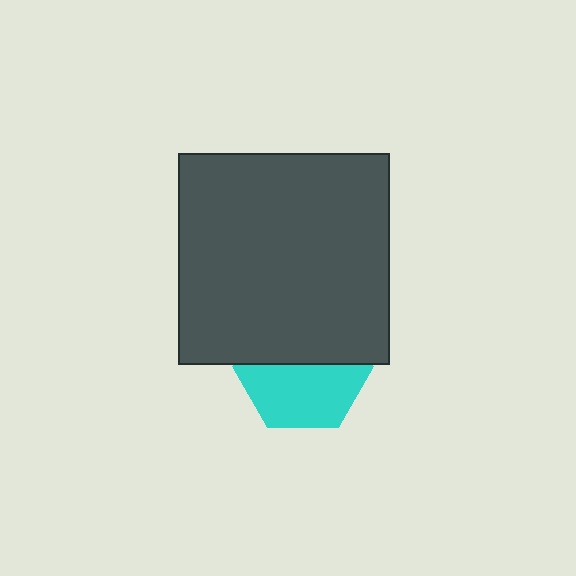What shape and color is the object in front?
The object in front is a dark gray square.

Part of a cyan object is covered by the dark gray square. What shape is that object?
It is a hexagon.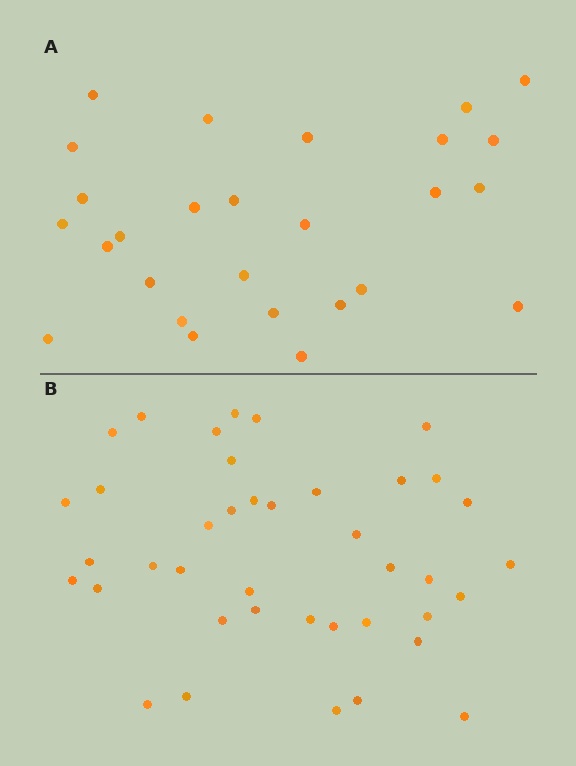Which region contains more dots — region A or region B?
Region B (the bottom region) has more dots.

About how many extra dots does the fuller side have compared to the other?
Region B has approximately 15 more dots than region A.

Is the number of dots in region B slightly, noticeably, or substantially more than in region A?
Region B has substantially more. The ratio is roughly 1.5 to 1.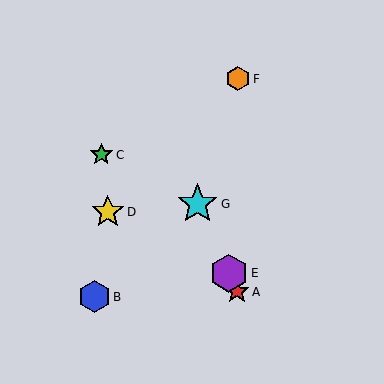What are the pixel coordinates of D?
Object D is at (108, 212).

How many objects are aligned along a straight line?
3 objects (A, E, G) are aligned along a straight line.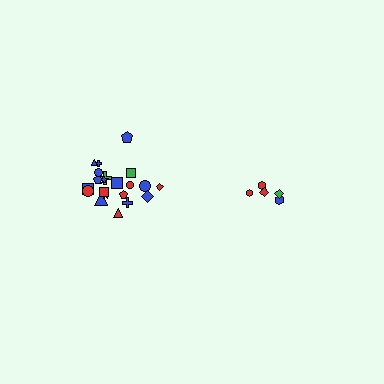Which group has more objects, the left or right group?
The left group.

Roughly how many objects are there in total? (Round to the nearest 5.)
Roughly 25 objects in total.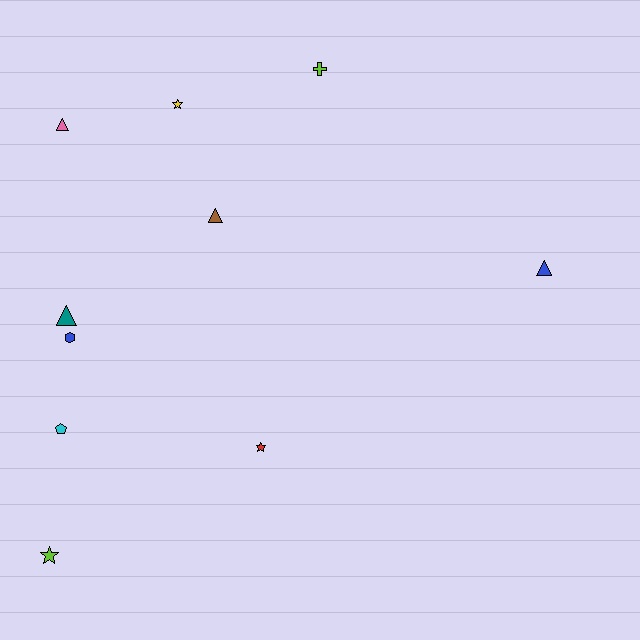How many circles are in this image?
There are no circles.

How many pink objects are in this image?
There is 1 pink object.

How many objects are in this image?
There are 10 objects.